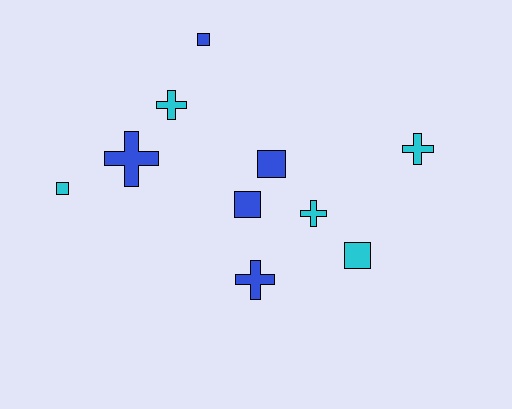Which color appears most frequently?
Cyan, with 5 objects.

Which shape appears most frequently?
Square, with 5 objects.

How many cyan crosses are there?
There are 3 cyan crosses.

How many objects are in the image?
There are 10 objects.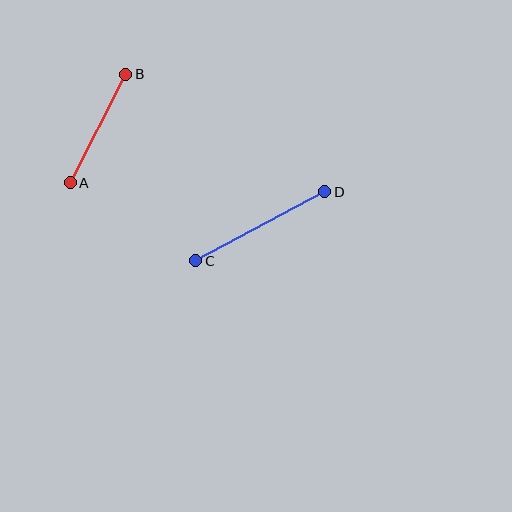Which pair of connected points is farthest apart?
Points C and D are farthest apart.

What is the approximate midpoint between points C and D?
The midpoint is at approximately (260, 226) pixels.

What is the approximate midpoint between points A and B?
The midpoint is at approximately (98, 128) pixels.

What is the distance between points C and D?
The distance is approximately 146 pixels.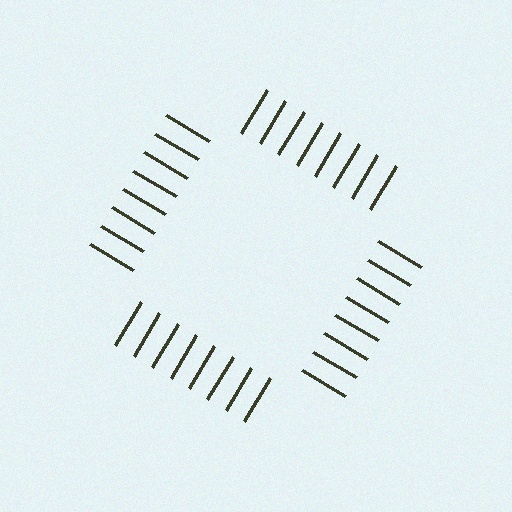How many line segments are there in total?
32 — 8 along each of the 4 edges.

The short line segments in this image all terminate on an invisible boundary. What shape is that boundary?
An illusory square — the line segments terminate on its edges but no continuous stroke is drawn.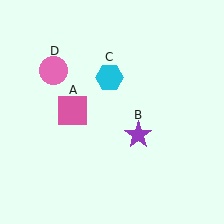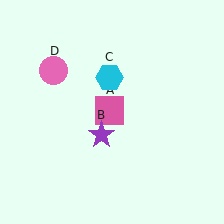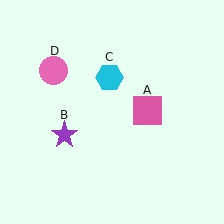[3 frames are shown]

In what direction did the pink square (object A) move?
The pink square (object A) moved right.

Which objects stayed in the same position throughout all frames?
Cyan hexagon (object C) and pink circle (object D) remained stationary.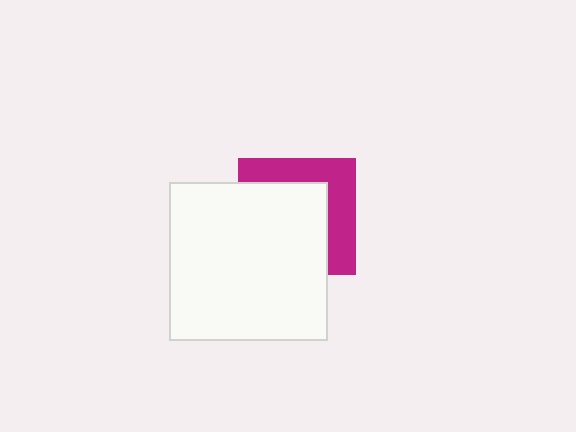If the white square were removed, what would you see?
You would see the complete magenta square.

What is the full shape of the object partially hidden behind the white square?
The partially hidden object is a magenta square.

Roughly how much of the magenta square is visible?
A small part of it is visible (roughly 39%).